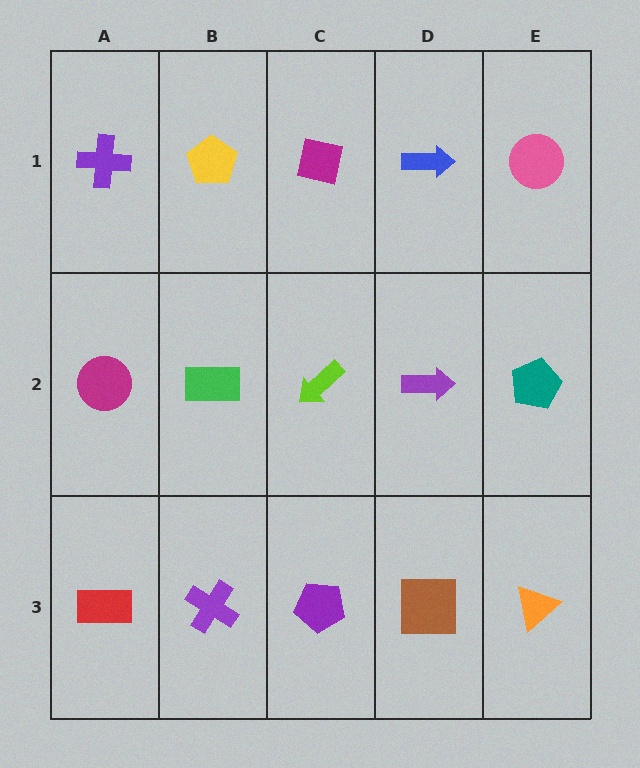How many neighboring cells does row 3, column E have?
2.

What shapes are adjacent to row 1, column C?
A lime arrow (row 2, column C), a yellow pentagon (row 1, column B), a blue arrow (row 1, column D).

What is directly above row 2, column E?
A pink circle.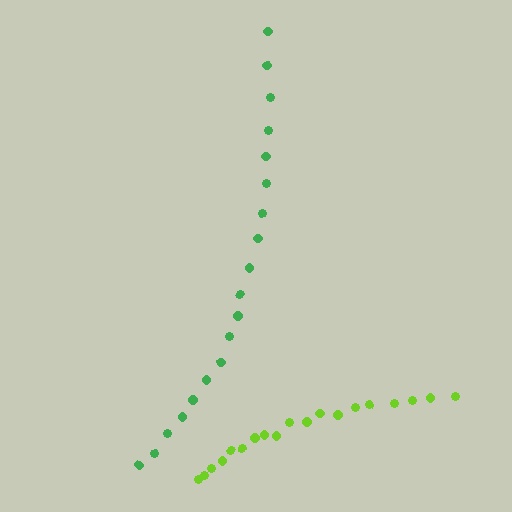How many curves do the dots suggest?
There are 2 distinct paths.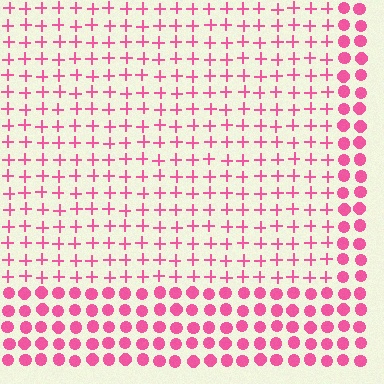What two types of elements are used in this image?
The image uses plus signs inside the rectangle region and circles outside it.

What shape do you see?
I see a rectangle.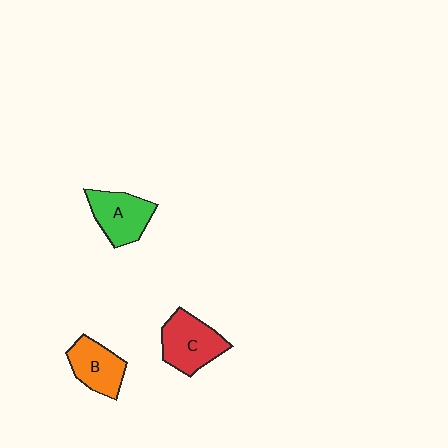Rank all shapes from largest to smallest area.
From largest to smallest: C (red), A (green), B (orange).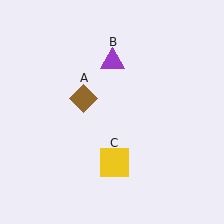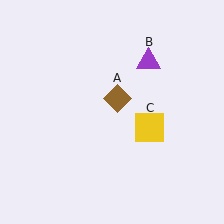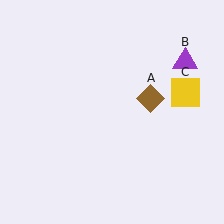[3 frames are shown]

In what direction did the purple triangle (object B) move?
The purple triangle (object B) moved right.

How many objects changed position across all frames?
3 objects changed position: brown diamond (object A), purple triangle (object B), yellow square (object C).